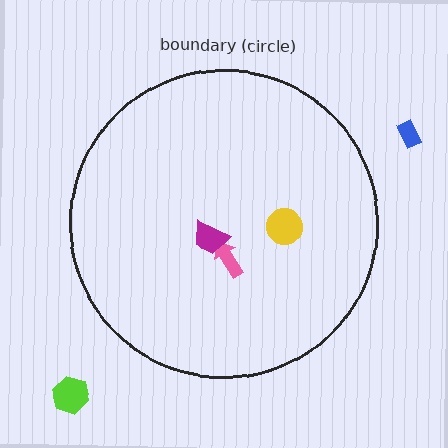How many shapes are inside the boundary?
3 inside, 2 outside.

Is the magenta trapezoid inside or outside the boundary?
Inside.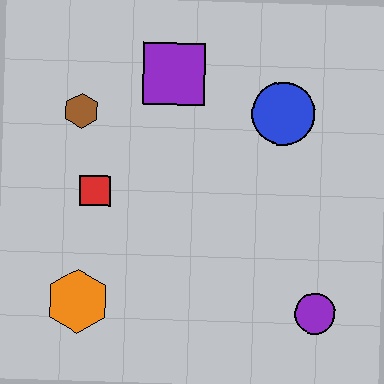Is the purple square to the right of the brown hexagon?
Yes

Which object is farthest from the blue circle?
The orange hexagon is farthest from the blue circle.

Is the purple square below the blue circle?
No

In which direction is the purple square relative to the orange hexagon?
The purple square is above the orange hexagon.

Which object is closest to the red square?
The brown hexagon is closest to the red square.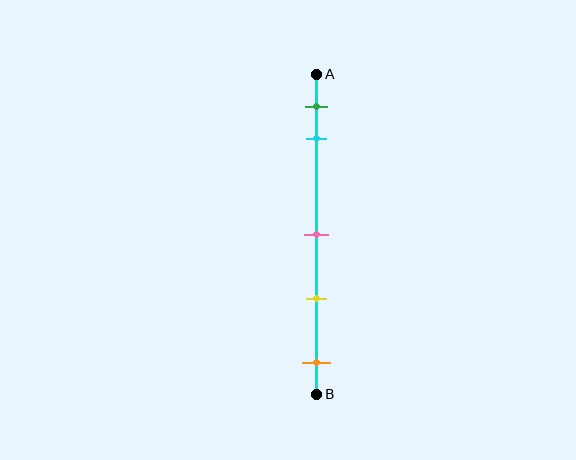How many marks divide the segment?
There are 5 marks dividing the segment.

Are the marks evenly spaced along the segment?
No, the marks are not evenly spaced.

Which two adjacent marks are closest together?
The green and cyan marks are the closest adjacent pair.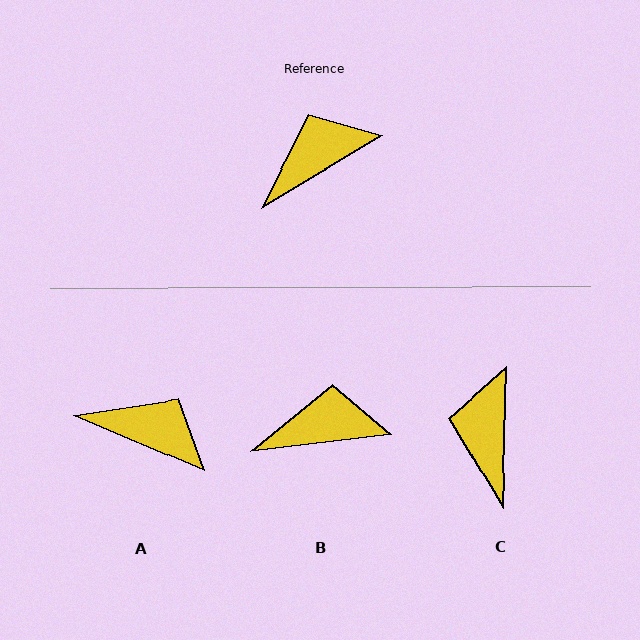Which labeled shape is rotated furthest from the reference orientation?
C, about 57 degrees away.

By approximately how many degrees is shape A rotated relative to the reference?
Approximately 54 degrees clockwise.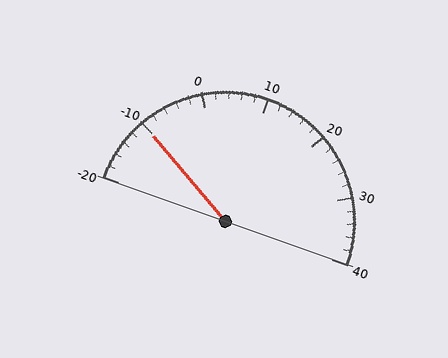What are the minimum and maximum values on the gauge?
The gauge ranges from -20 to 40.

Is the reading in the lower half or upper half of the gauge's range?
The reading is in the lower half of the range (-20 to 40).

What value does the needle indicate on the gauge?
The needle indicates approximately -10.